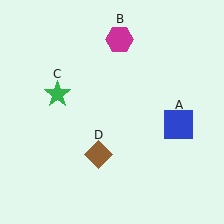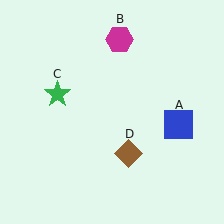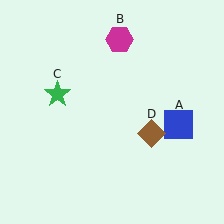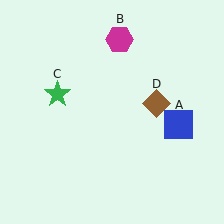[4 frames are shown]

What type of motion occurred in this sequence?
The brown diamond (object D) rotated counterclockwise around the center of the scene.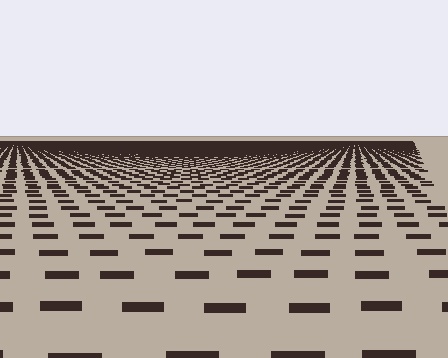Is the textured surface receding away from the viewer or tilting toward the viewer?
The surface is receding away from the viewer. Texture elements get smaller and denser toward the top.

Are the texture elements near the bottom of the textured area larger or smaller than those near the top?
Larger. Near the bottom, elements are closer to the viewer and appear at a bigger on-screen size.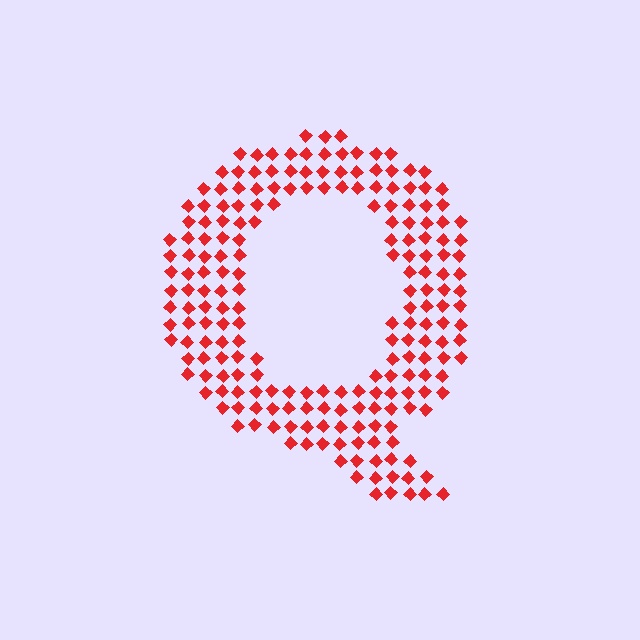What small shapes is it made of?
It is made of small diamonds.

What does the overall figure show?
The overall figure shows the letter Q.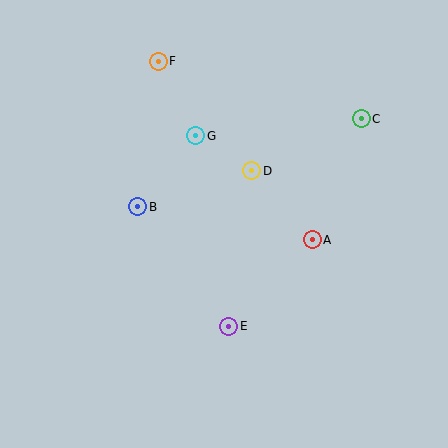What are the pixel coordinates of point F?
Point F is at (158, 61).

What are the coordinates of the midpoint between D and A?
The midpoint between D and A is at (282, 205).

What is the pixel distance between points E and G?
The distance between E and G is 193 pixels.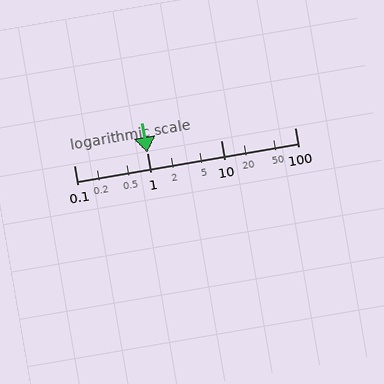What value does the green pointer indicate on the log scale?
The pointer indicates approximately 0.99.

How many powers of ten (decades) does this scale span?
The scale spans 3 decades, from 0.1 to 100.